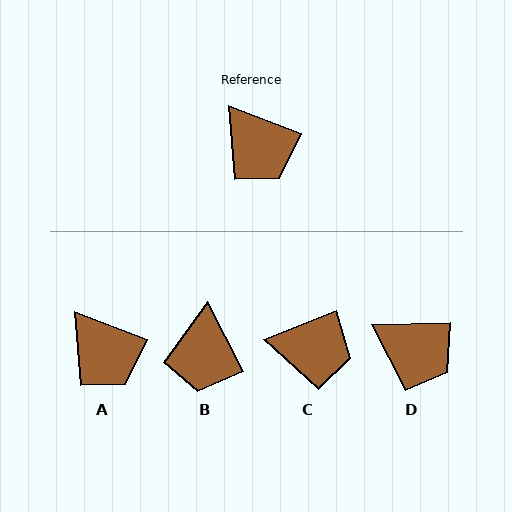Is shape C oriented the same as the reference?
No, it is off by about 43 degrees.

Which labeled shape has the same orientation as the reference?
A.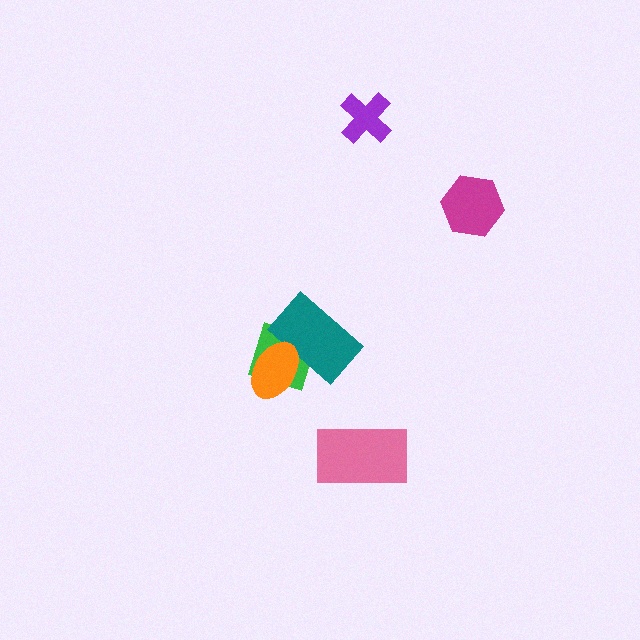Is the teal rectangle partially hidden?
Yes, it is partially covered by another shape.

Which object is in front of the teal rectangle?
The orange ellipse is in front of the teal rectangle.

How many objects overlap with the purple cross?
0 objects overlap with the purple cross.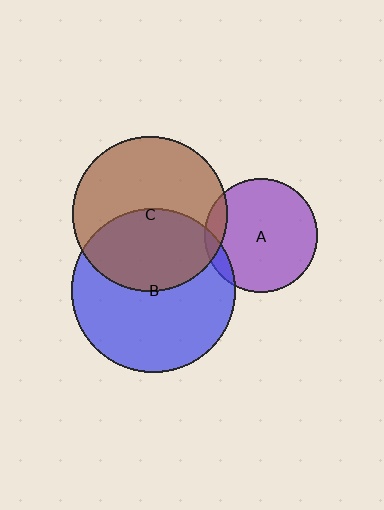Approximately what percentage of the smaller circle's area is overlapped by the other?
Approximately 10%.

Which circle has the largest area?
Circle B (blue).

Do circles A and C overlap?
Yes.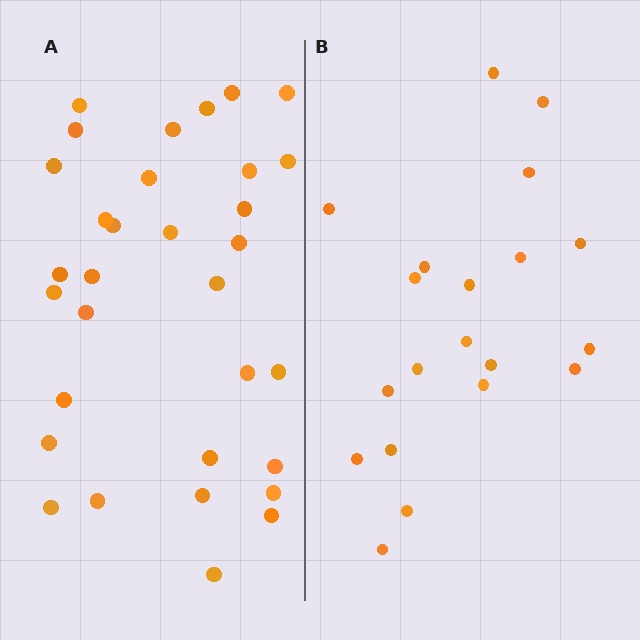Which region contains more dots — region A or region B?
Region A (the left region) has more dots.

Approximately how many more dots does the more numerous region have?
Region A has roughly 12 or so more dots than region B.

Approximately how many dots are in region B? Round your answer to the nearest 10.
About 20 dots.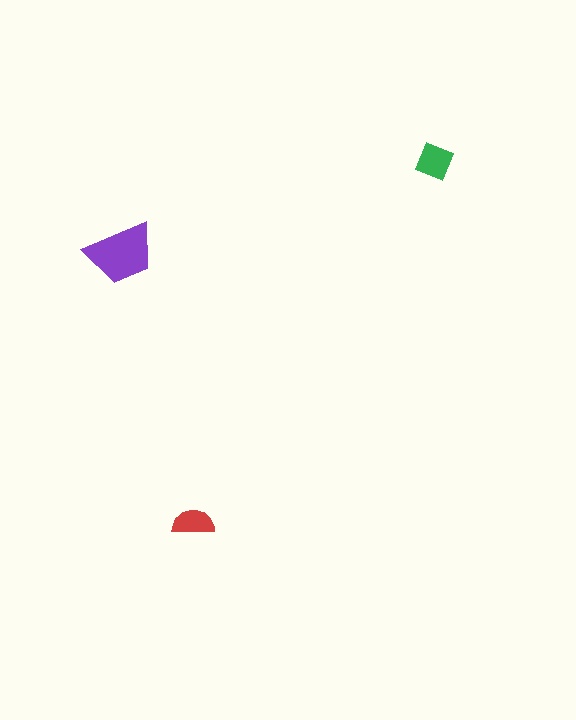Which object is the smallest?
The red semicircle.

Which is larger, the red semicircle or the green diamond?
The green diamond.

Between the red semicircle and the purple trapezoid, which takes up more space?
The purple trapezoid.